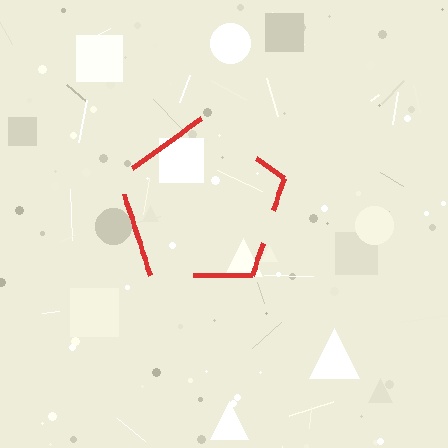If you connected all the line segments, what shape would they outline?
They would outline a pentagon.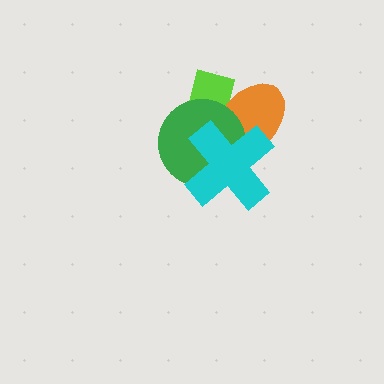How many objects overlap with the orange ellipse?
3 objects overlap with the orange ellipse.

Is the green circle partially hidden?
Yes, it is partially covered by another shape.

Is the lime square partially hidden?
Yes, it is partially covered by another shape.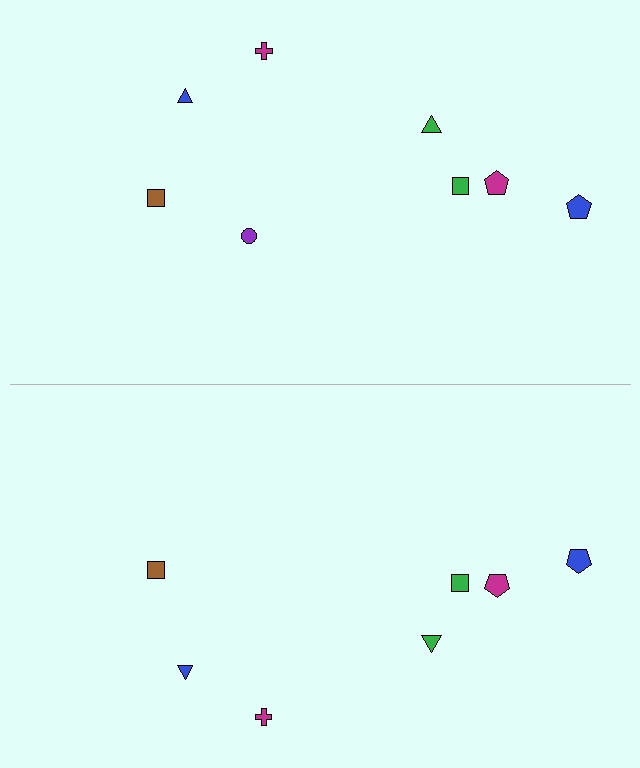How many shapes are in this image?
There are 15 shapes in this image.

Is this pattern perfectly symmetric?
No, the pattern is not perfectly symmetric. A purple circle is missing from the bottom side.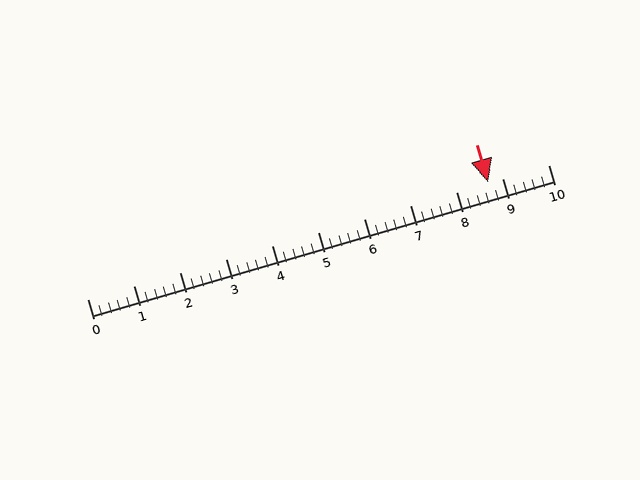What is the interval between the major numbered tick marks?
The major tick marks are spaced 1 units apart.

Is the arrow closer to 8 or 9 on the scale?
The arrow is closer to 9.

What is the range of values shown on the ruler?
The ruler shows values from 0 to 10.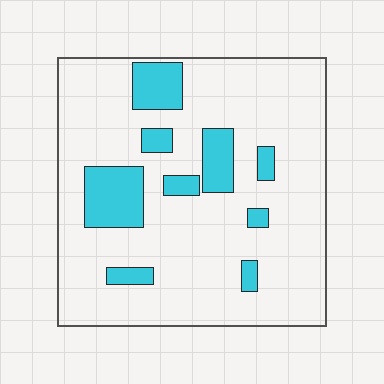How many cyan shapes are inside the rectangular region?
9.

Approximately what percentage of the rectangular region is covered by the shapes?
Approximately 15%.